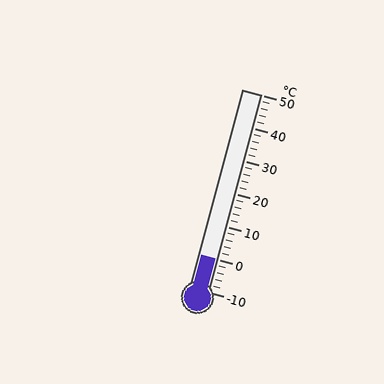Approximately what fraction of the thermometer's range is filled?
The thermometer is filled to approximately 15% of its range.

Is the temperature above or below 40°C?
The temperature is below 40°C.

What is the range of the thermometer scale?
The thermometer scale ranges from -10°C to 50°C.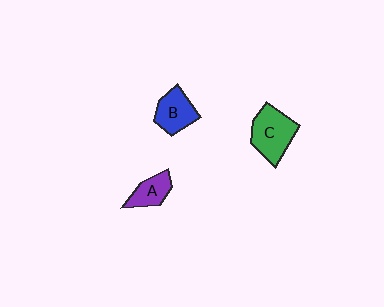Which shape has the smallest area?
Shape A (purple).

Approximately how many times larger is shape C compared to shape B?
Approximately 1.3 times.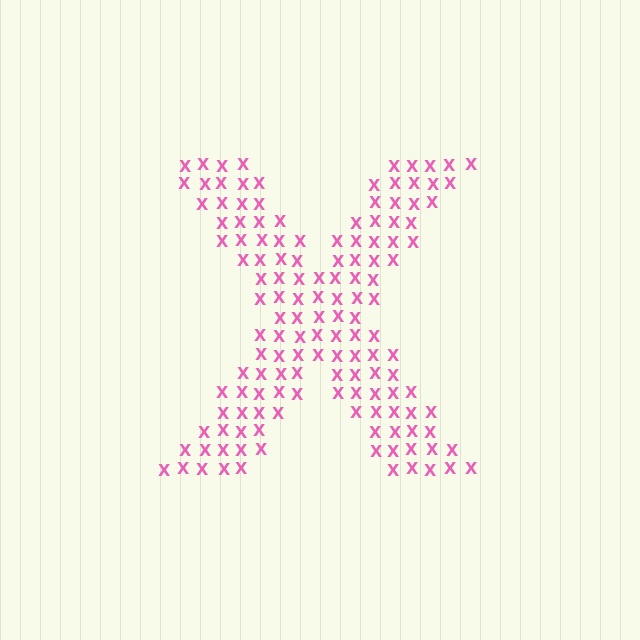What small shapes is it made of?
It is made of small letter X's.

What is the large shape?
The large shape is the letter X.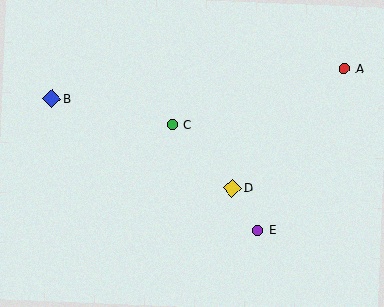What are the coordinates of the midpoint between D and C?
The midpoint between D and C is at (203, 156).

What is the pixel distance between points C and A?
The distance between C and A is 181 pixels.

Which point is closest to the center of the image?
Point C at (173, 124) is closest to the center.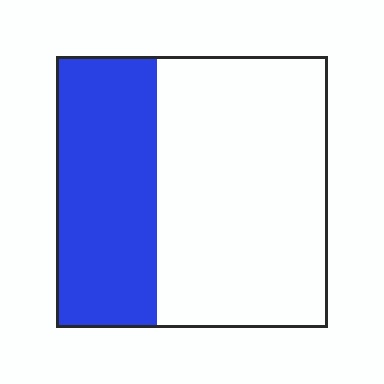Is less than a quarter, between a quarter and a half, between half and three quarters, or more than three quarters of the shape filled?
Between a quarter and a half.